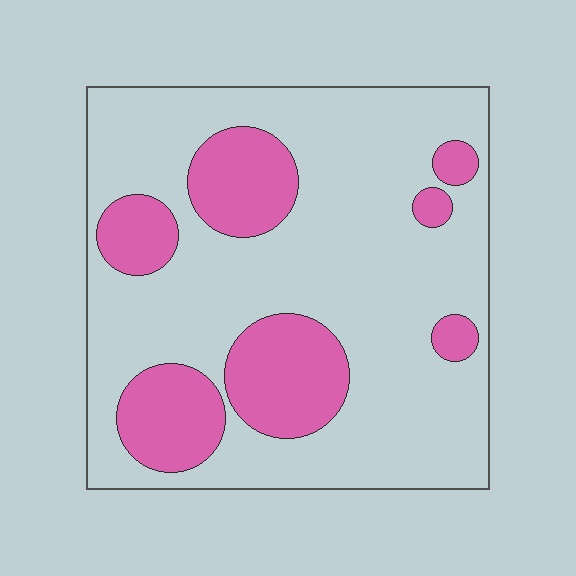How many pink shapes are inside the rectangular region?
7.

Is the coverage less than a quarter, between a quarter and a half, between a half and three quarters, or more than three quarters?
Between a quarter and a half.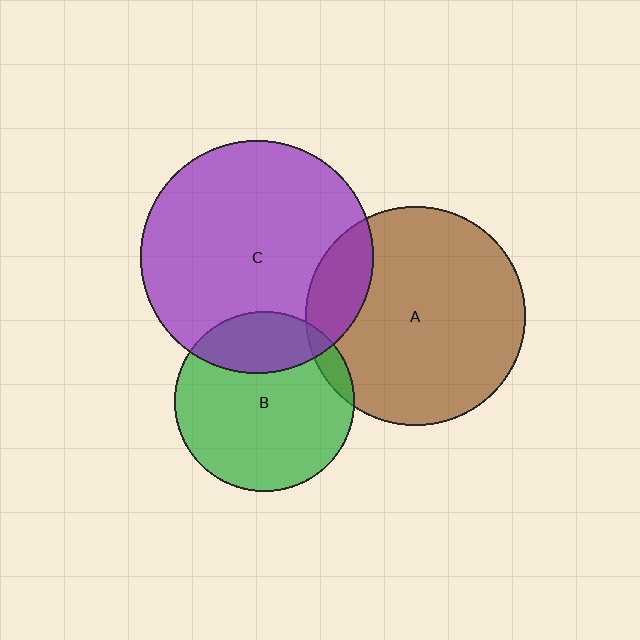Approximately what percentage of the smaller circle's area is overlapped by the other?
Approximately 25%.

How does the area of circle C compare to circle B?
Approximately 1.7 times.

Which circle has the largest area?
Circle C (purple).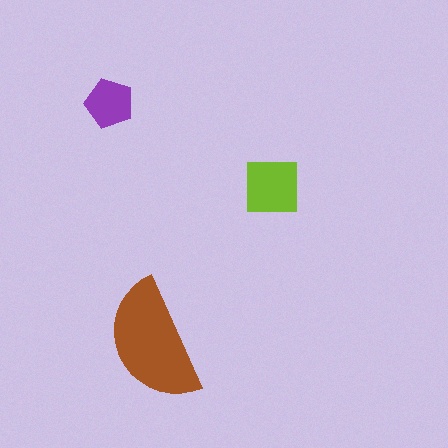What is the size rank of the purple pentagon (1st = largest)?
3rd.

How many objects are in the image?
There are 3 objects in the image.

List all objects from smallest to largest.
The purple pentagon, the lime square, the brown semicircle.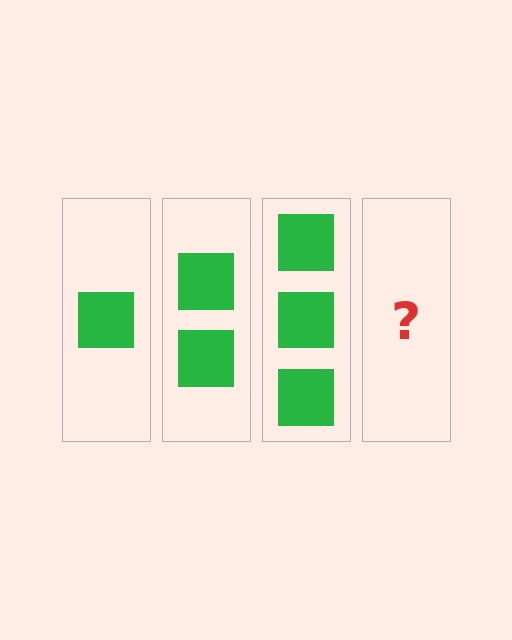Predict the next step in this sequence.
The next step is 4 squares.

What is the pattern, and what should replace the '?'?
The pattern is that each step adds one more square. The '?' should be 4 squares.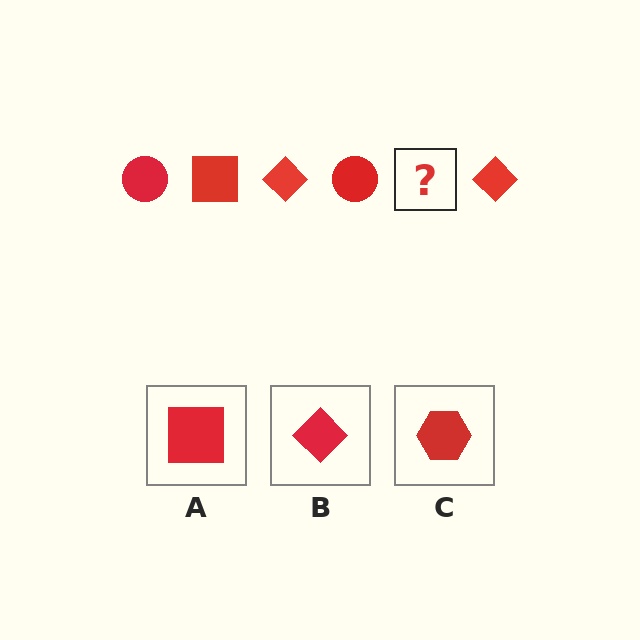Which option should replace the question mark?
Option A.